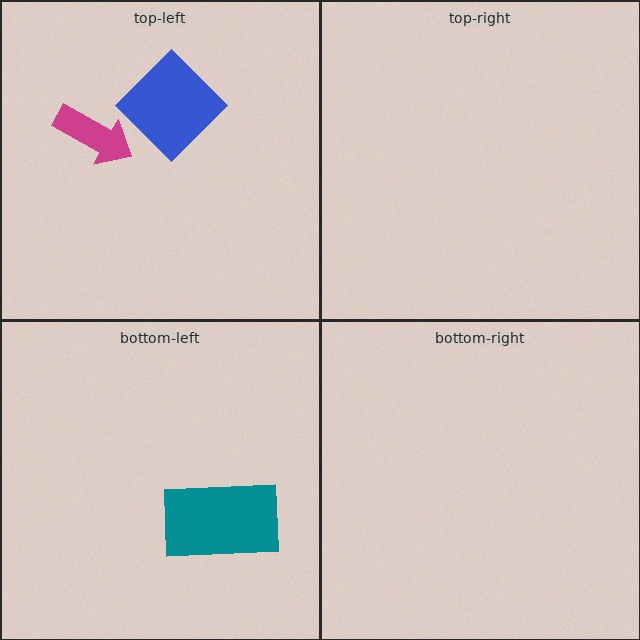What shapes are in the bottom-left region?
The teal rectangle.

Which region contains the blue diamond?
The top-left region.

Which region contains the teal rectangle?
The bottom-left region.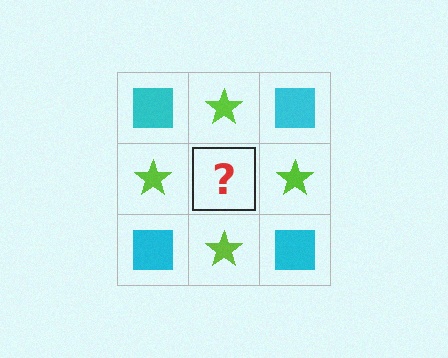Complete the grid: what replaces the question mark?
The question mark should be replaced with a cyan square.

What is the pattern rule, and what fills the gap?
The rule is that it alternates cyan square and lime star in a checkerboard pattern. The gap should be filled with a cyan square.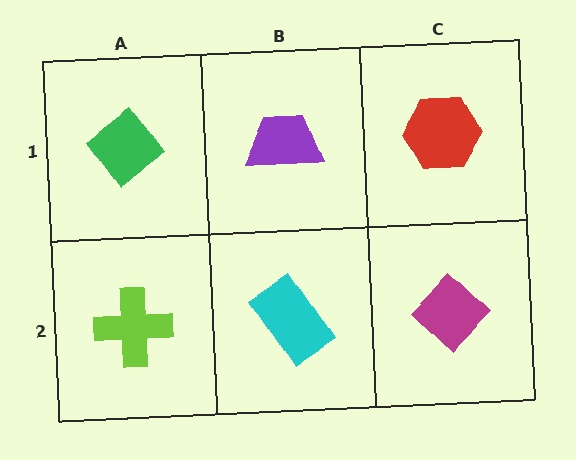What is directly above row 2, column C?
A red hexagon.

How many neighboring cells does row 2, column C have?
2.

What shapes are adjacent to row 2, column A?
A green diamond (row 1, column A), a cyan rectangle (row 2, column B).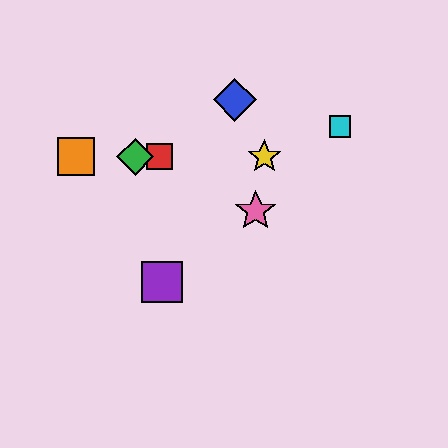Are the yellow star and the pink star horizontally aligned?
No, the yellow star is at y≈157 and the pink star is at y≈211.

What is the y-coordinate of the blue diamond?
The blue diamond is at y≈100.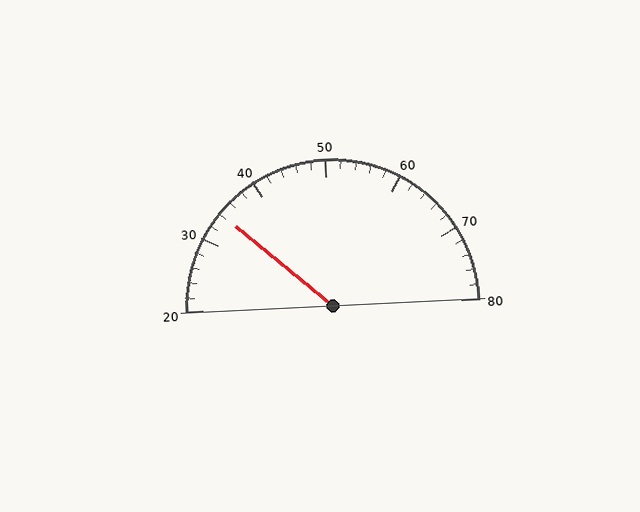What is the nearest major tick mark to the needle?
The nearest major tick mark is 30.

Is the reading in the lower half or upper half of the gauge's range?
The reading is in the lower half of the range (20 to 80).